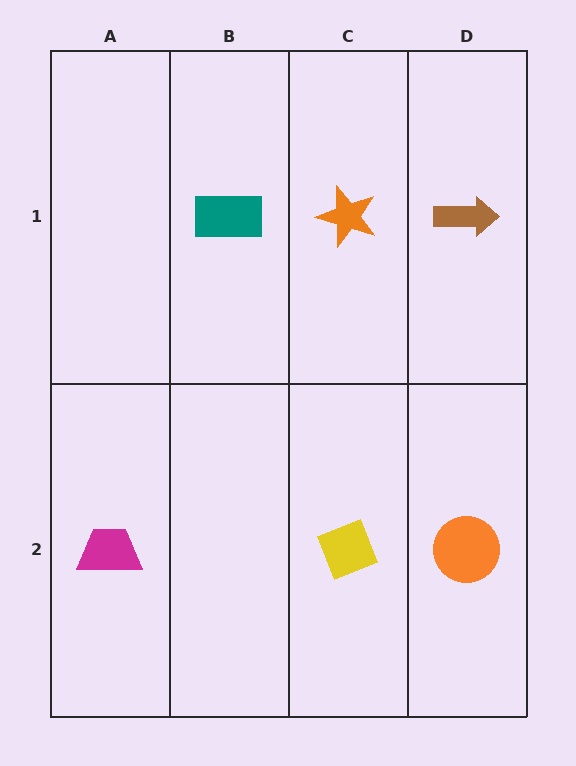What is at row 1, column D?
A brown arrow.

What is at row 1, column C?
An orange star.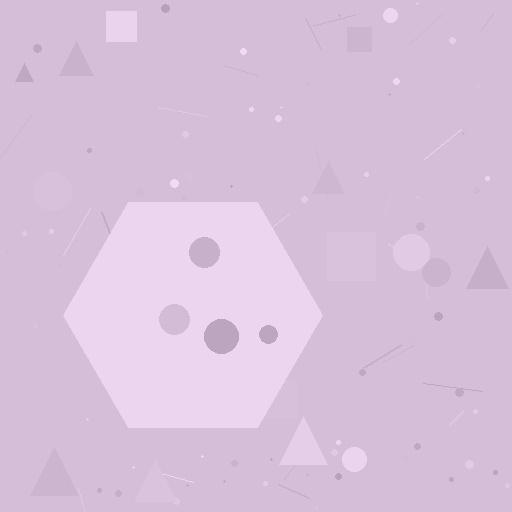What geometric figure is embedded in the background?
A hexagon is embedded in the background.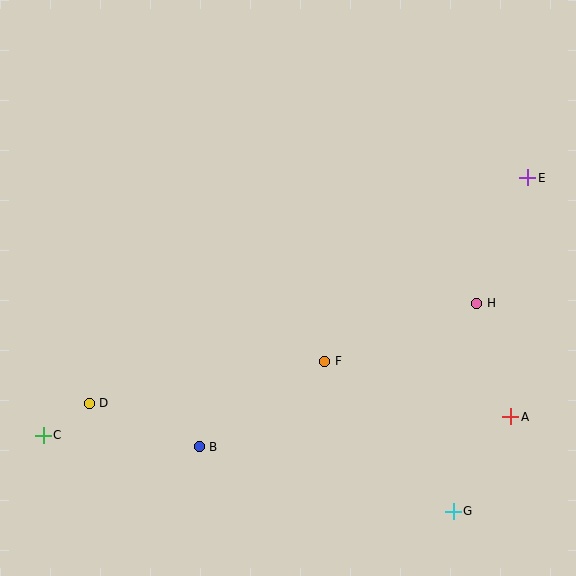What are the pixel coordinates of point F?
Point F is at (325, 361).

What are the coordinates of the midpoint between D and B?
The midpoint between D and B is at (144, 425).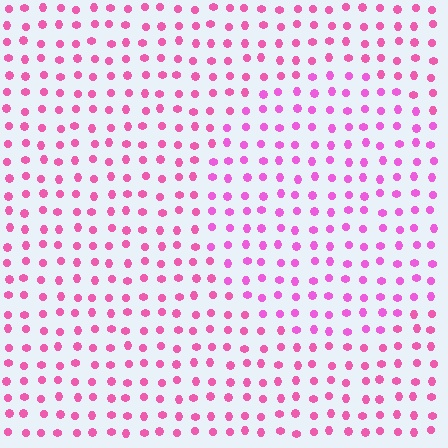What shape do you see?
I see a circle.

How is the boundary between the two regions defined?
The boundary is defined purely by a slight shift in hue (about 19 degrees). Spacing, size, and orientation are identical on both sides.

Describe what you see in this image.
The image is filled with small pink elements in a uniform arrangement. A circle-shaped region is visible where the elements are tinted to a slightly different hue, forming a subtle color boundary.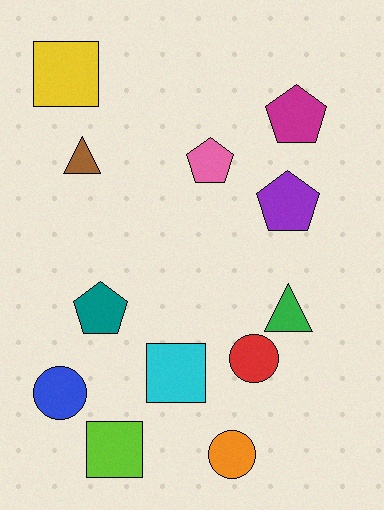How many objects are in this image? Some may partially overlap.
There are 12 objects.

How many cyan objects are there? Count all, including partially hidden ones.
There is 1 cyan object.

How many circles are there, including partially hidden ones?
There are 3 circles.